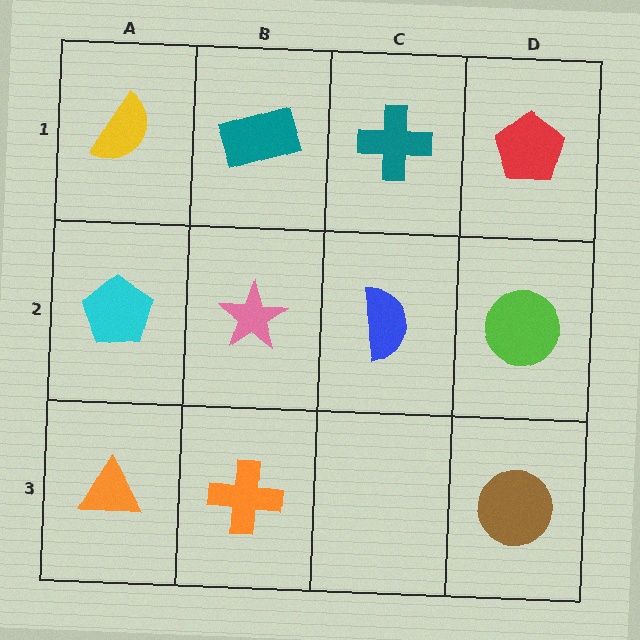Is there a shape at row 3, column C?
No, that cell is empty.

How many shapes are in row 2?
4 shapes.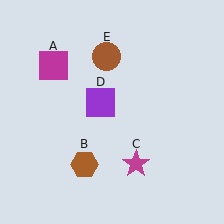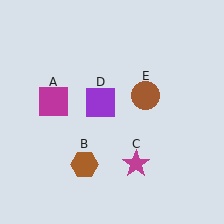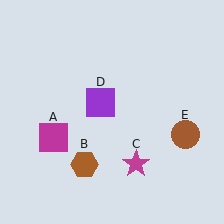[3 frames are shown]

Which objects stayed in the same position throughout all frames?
Brown hexagon (object B) and magenta star (object C) and purple square (object D) remained stationary.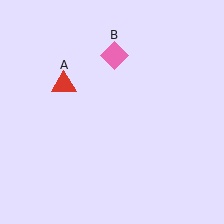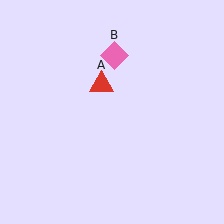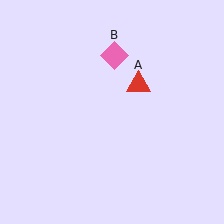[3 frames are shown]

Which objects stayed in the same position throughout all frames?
Pink diamond (object B) remained stationary.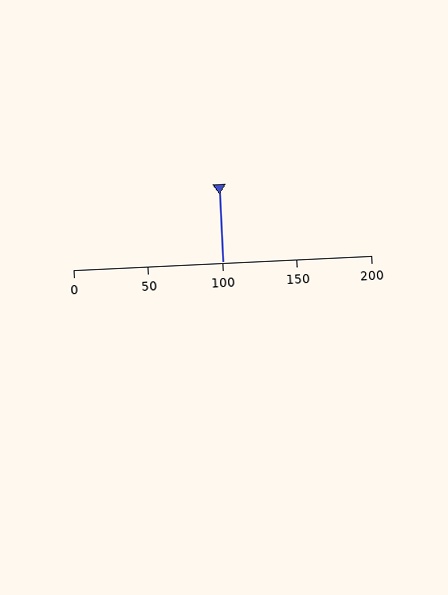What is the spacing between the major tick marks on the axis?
The major ticks are spaced 50 apart.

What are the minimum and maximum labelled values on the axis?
The axis runs from 0 to 200.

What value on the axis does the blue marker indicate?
The marker indicates approximately 100.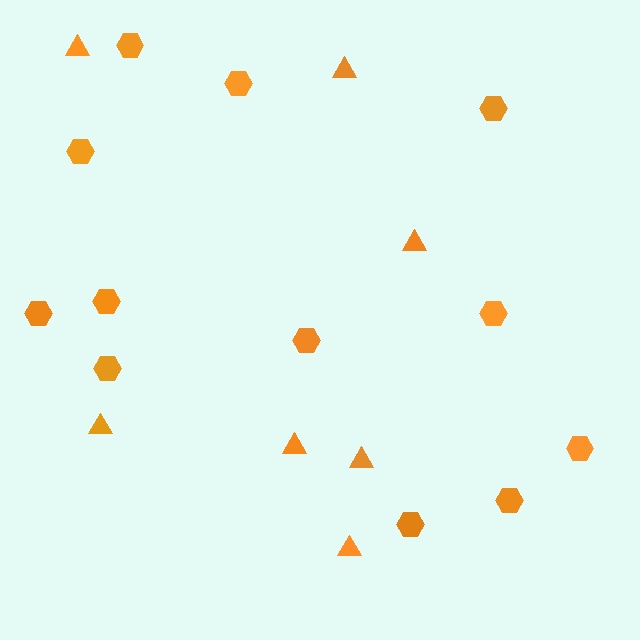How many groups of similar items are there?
There are 2 groups: one group of triangles (7) and one group of hexagons (12).